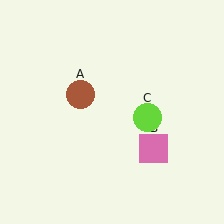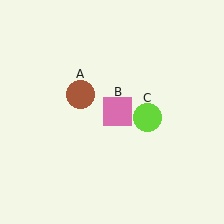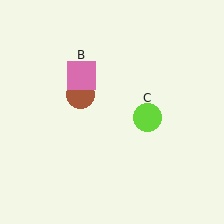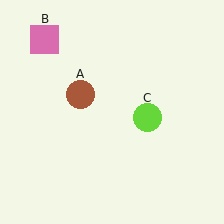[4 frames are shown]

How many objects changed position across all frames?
1 object changed position: pink square (object B).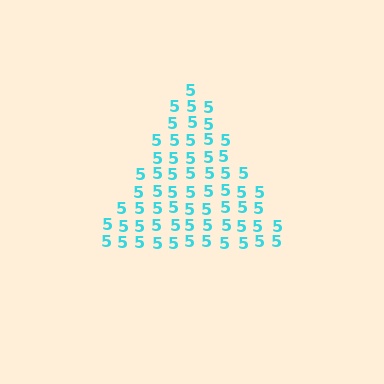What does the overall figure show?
The overall figure shows a triangle.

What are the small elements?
The small elements are digit 5's.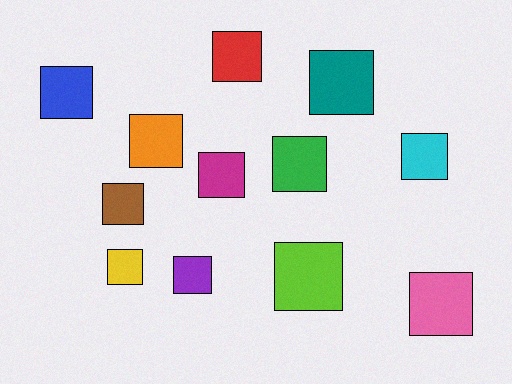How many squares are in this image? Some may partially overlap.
There are 12 squares.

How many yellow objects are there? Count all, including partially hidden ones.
There is 1 yellow object.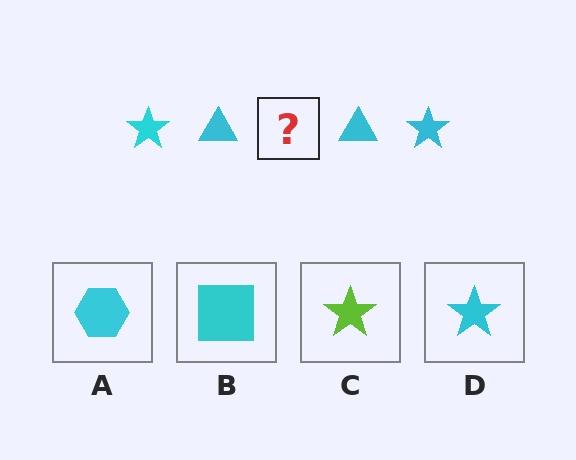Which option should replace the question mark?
Option D.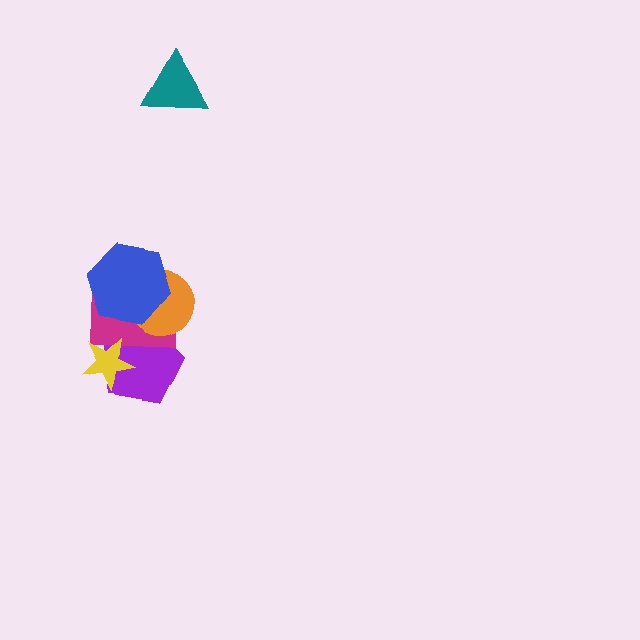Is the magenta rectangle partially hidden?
Yes, it is partially covered by another shape.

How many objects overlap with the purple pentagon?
3 objects overlap with the purple pentagon.